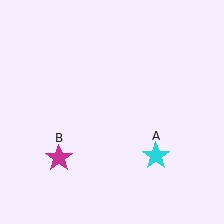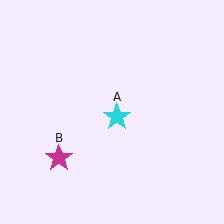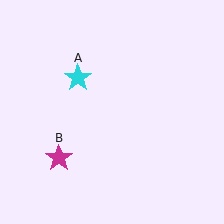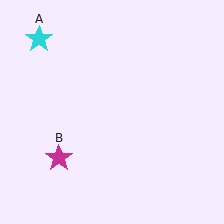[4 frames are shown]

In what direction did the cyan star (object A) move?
The cyan star (object A) moved up and to the left.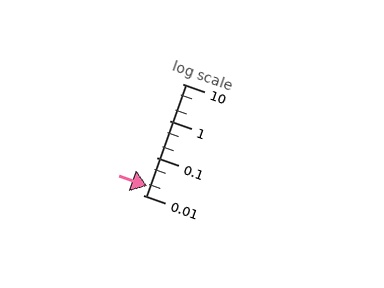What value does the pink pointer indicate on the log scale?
The pointer indicates approximately 0.017.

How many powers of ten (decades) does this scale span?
The scale spans 3 decades, from 0.01 to 10.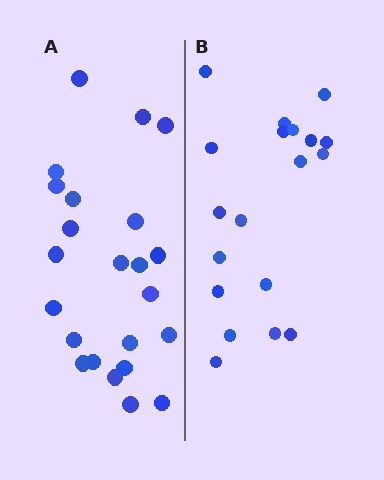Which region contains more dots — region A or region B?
Region A (the left region) has more dots.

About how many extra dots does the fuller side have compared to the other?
Region A has about 4 more dots than region B.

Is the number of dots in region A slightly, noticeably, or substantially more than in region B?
Region A has only slightly more — the two regions are fairly close. The ratio is roughly 1.2 to 1.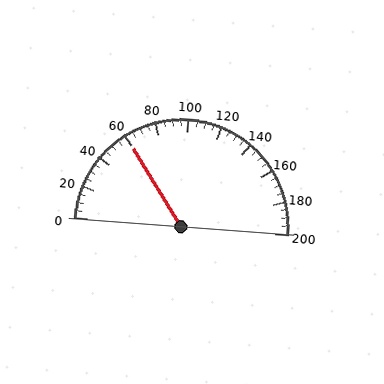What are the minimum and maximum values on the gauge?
The gauge ranges from 0 to 200.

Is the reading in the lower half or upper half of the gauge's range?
The reading is in the lower half of the range (0 to 200).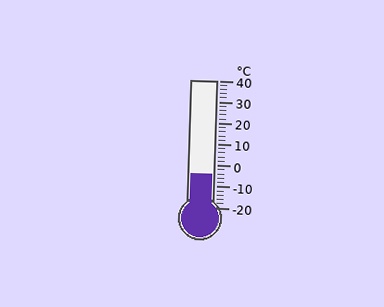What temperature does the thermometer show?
The thermometer shows approximately -4°C.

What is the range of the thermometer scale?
The thermometer scale ranges from -20°C to 40°C.